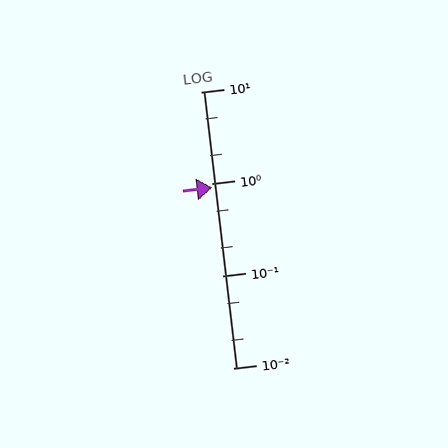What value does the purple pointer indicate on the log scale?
The pointer indicates approximately 0.9.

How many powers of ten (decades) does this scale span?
The scale spans 3 decades, from 0.01 to 10.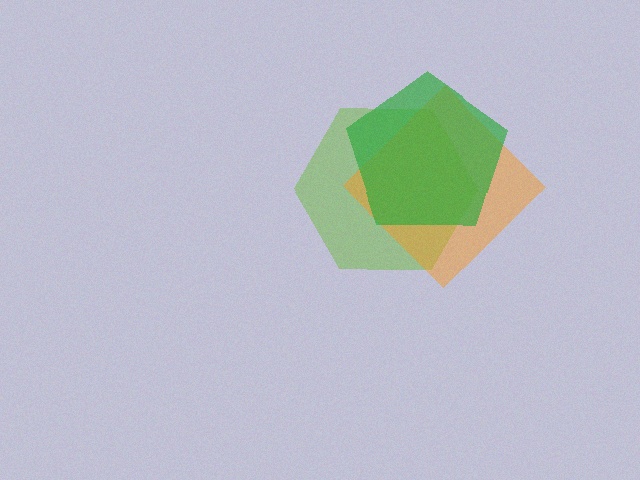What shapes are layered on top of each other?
The layered shapes are: a lime hexagon, an orange diamond, a green pentagon.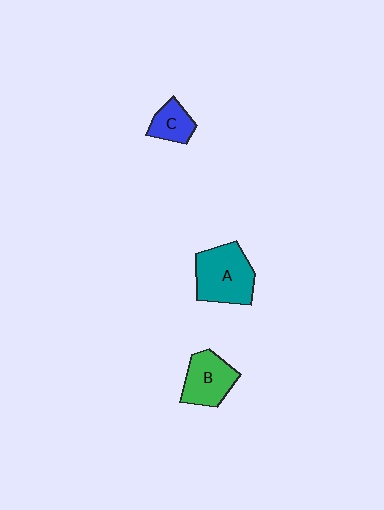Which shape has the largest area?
Shape A (teal).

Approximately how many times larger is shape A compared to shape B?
Approximately 1.3 times.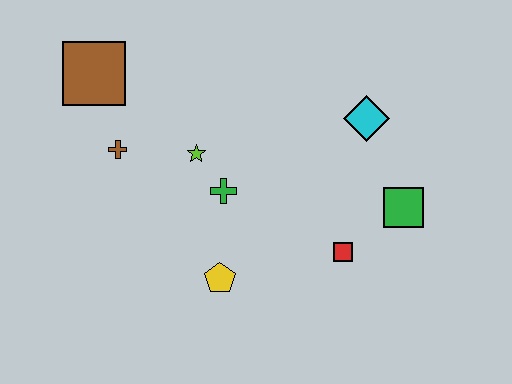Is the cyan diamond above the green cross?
Yes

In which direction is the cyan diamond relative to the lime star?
The cyan diamond is to the right of the lime star.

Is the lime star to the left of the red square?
Yes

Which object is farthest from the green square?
The brown square is farthest from the green square.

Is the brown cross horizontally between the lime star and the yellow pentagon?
No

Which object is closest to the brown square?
The brown cross is closest to the brown square.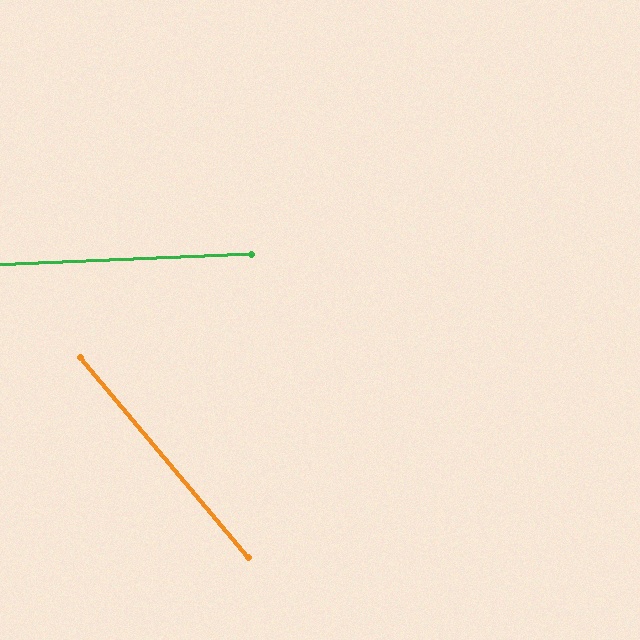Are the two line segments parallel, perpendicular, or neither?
Neither parallel nor perpendicular — they differ by about 52°.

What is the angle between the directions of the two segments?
Approximately 52 degrees.